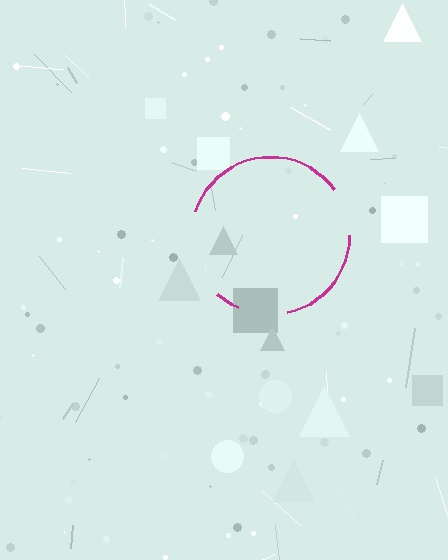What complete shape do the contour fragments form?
The contour fragments form a circle.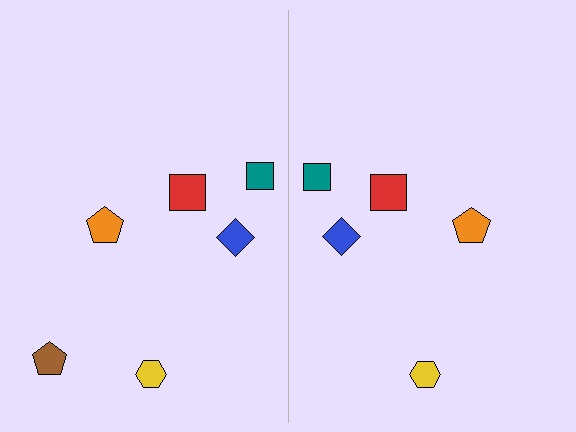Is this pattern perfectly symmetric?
No, the pattern is not perfectly symmetric. A brown pentagon is missing from the right side.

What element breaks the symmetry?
A brown pentagon is missing from the right side.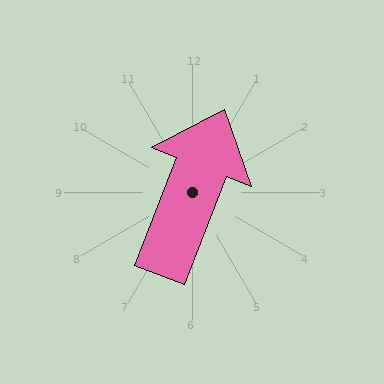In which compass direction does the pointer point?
North.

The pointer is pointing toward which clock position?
Roughly 1 o'clock.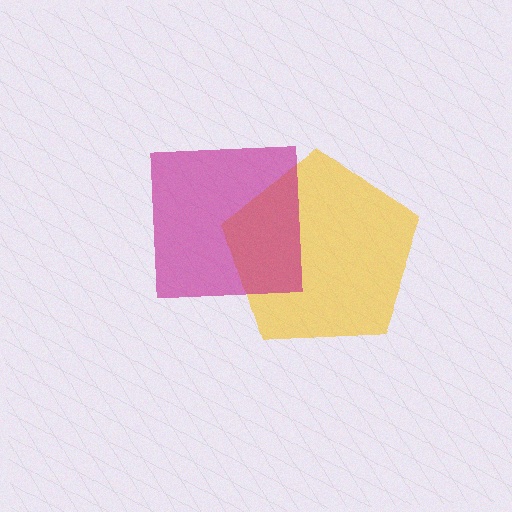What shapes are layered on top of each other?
The layered shapes are: a yellow pentagon, a magenta square.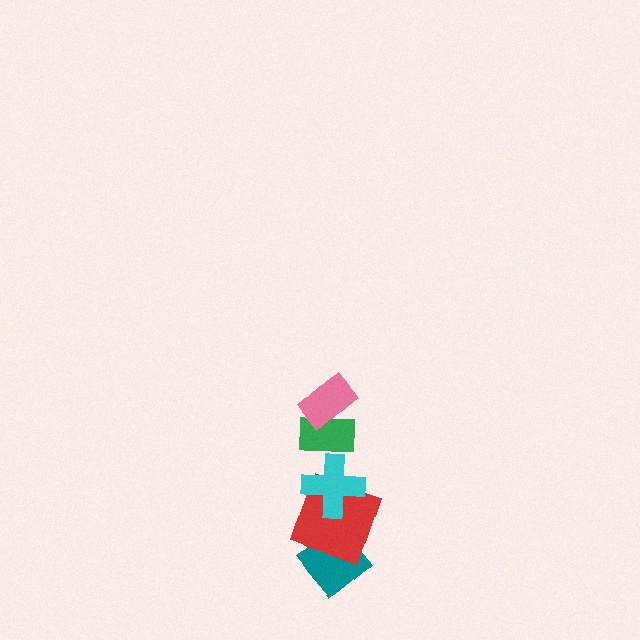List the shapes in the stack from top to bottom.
From top to bottom: the pink rectangle, the green rectangle, the cyan cross, the red square, the teal diamond.